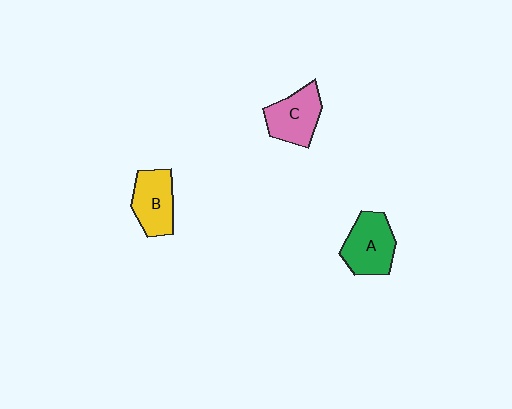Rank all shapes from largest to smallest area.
From largest to smallest: A (green), C (pink), B (yellow).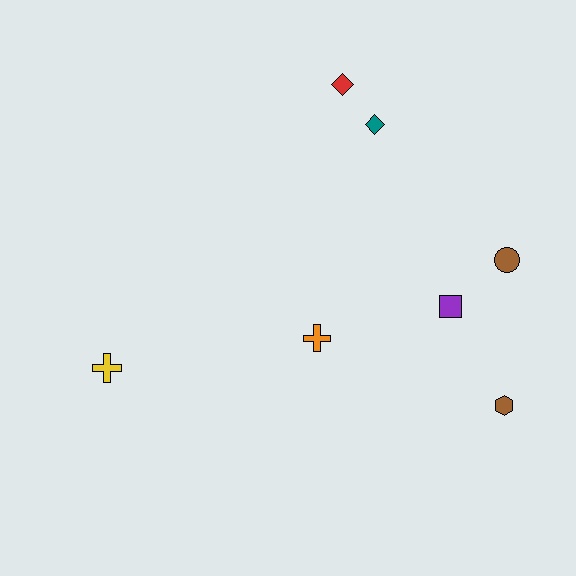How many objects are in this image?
There are 7 objects.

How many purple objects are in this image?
There is 1 purple object.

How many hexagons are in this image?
There is 1 hexagon.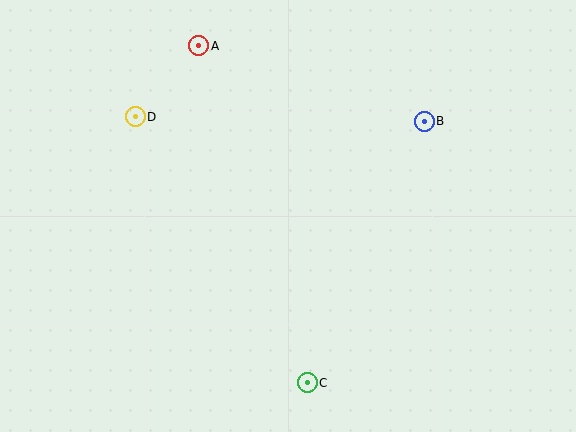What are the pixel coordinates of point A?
Point A is at (199, 46).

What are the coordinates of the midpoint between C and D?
The midpoint between C and D is at (221, 250).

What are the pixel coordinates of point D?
Point D is at (135, 117).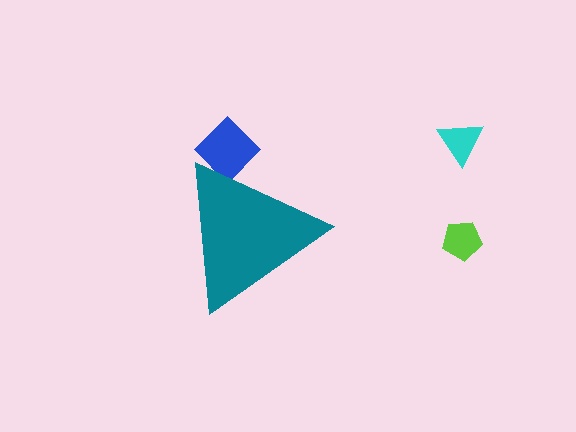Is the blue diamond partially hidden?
Yes, the blue diamond is partially hidden behind the teal triangle.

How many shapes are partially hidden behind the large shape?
1 shape is partially hidden.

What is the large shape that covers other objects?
A teal triangle.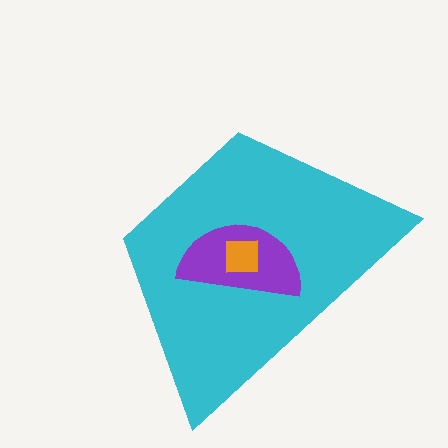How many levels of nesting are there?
3.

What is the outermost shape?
The cyan trapezoid.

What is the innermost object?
The orange square.